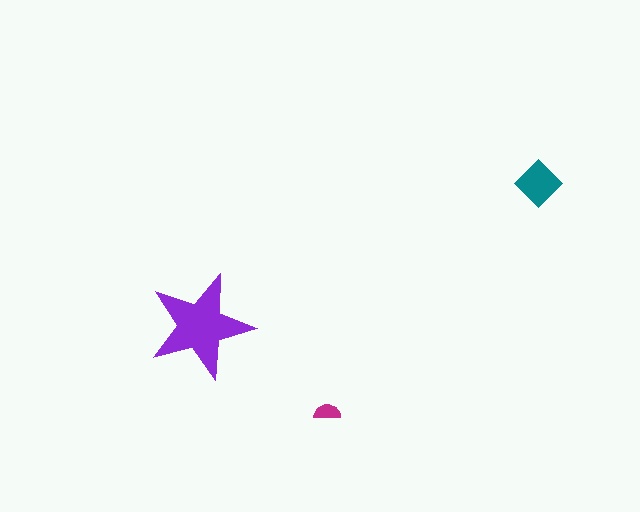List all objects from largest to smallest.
The purple star, the teal diamond, the magenta semicircle.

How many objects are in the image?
There are 3 objects in the image.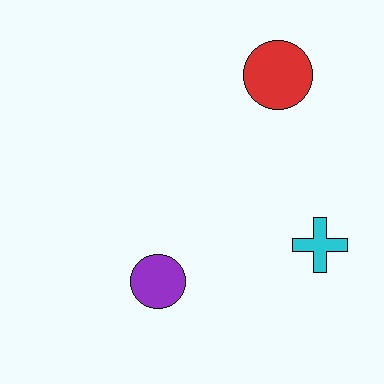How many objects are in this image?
There are 3 objects.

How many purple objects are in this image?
There is 1 purple object.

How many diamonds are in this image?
There are no diamonds.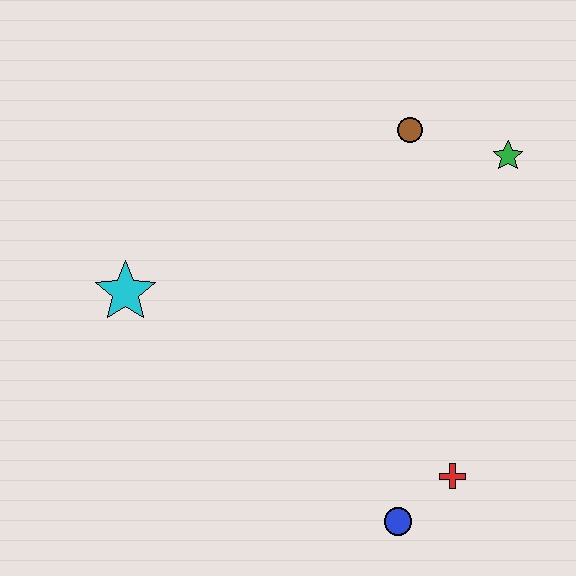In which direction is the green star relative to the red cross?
The green star is above the red cross.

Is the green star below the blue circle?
No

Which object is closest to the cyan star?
The brown circle is closest to the cyan star.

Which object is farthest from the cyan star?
The green star is farthest from the cyan star.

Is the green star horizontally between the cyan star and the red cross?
No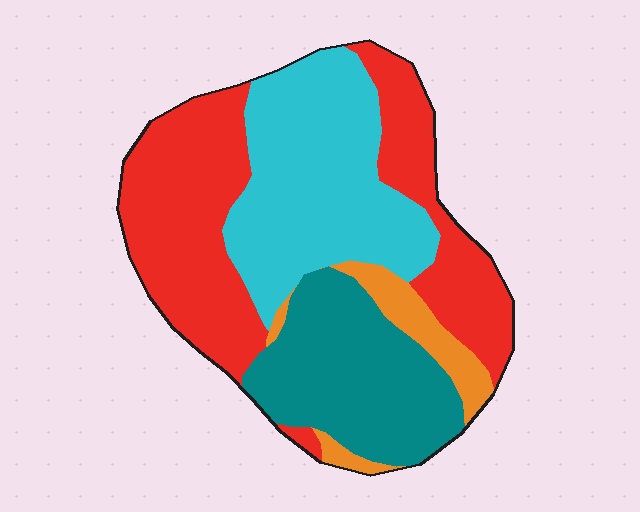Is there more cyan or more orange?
Cyan.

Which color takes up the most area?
Red, at roughly 40%.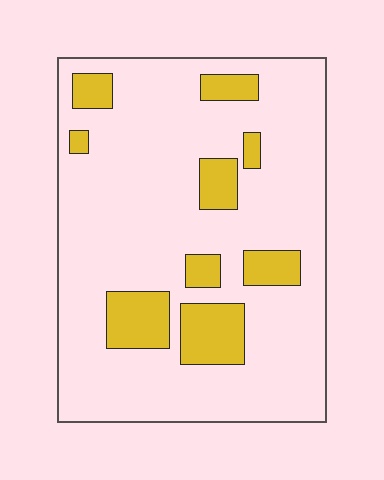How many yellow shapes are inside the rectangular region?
9.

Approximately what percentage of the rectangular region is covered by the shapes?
Approximately 20%.